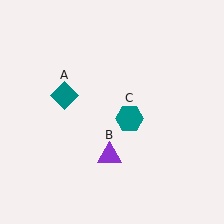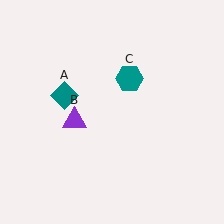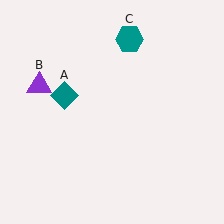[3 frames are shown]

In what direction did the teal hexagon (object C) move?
The teal hexagon (object C) moved up.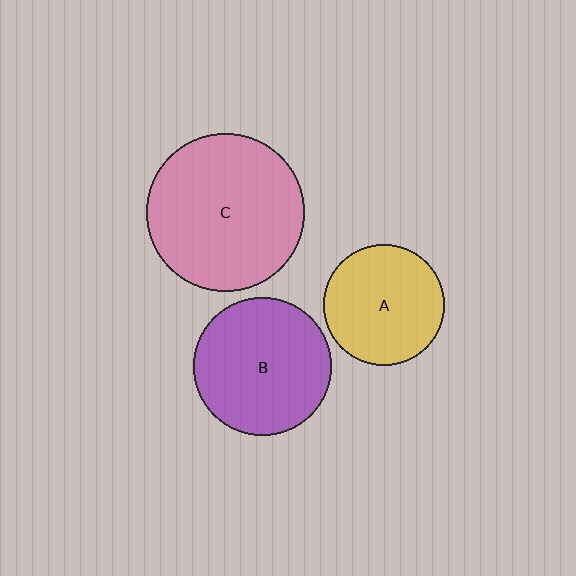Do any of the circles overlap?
No, none of the circles overlap.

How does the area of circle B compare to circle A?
Approximately 1.3 times.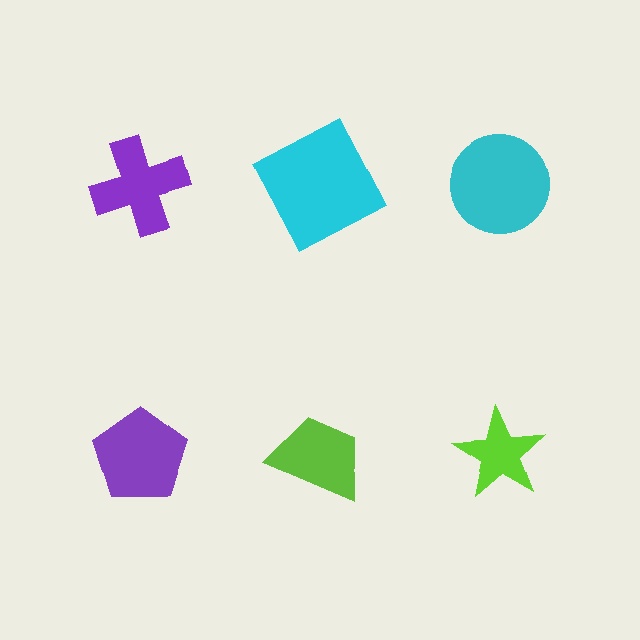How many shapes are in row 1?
3 shapes.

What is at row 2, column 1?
A purple pentagon.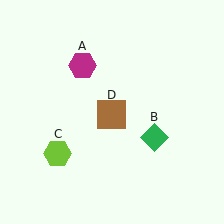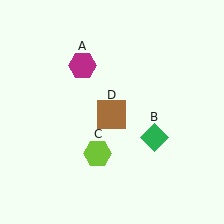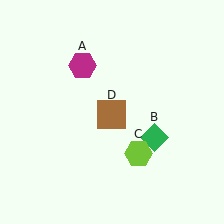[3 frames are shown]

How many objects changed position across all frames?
1 object changed position: lime hexagon (object C).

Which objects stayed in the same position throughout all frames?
Magenta hexagon (object A) and green diamond (object B) and brown square (object D) remained stationary.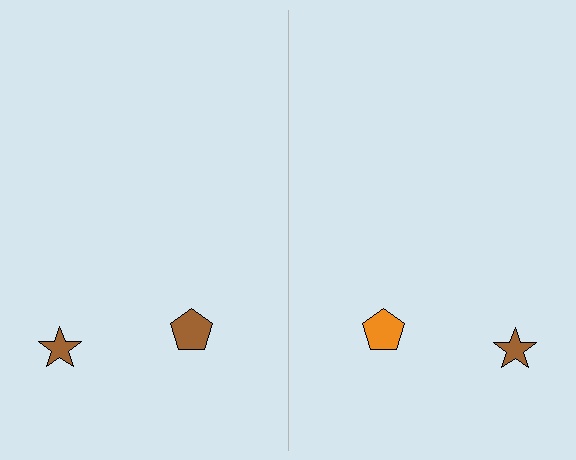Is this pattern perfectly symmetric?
No, the pattern is not perfectly symmetric. The orange pentagon on the right side breaks the symmetry — its mirror counterpart is brown.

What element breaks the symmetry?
The orange pentagon on the right side breaks the symmetry — its mirror counterpart is brown.